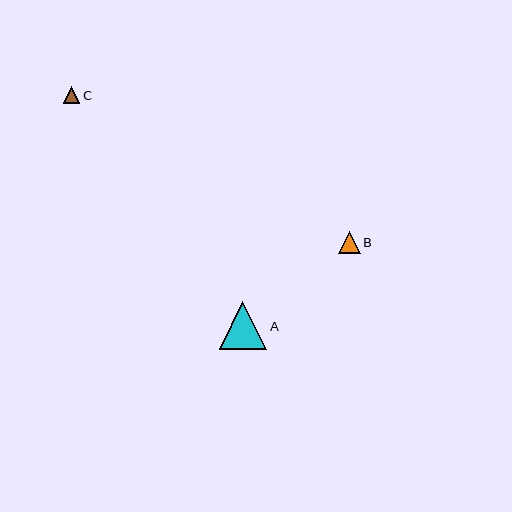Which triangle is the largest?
Triangle A is the largest with a size of approximately 47 pixels.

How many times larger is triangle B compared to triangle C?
Triangle B is approximately 1.3 times the size of triangle C.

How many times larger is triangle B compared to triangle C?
Triangle B is approximately 1.3 times the size of triangle C.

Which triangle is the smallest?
Triangle C is the smallest with a size of approximately 17 pixels.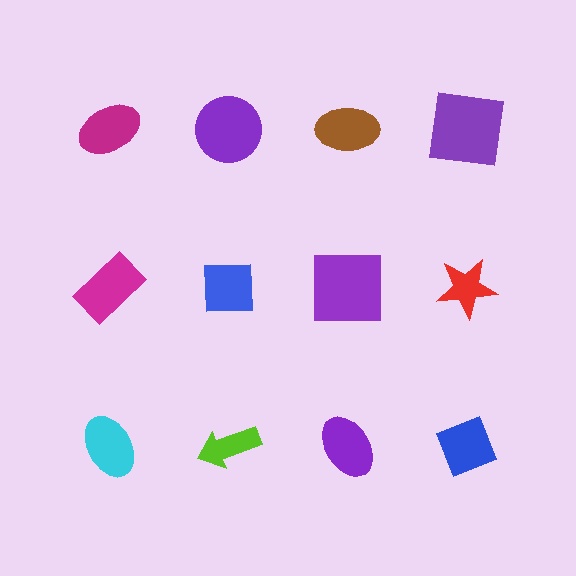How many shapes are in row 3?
4 shapes.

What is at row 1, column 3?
A brown ellipse.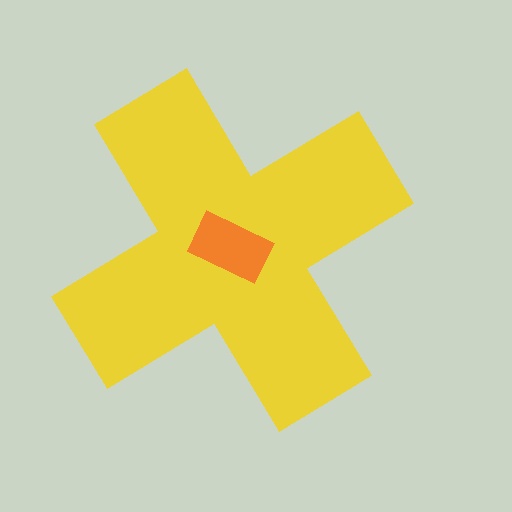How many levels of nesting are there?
2.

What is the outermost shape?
The yellow cross.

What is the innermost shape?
The orange rectangle.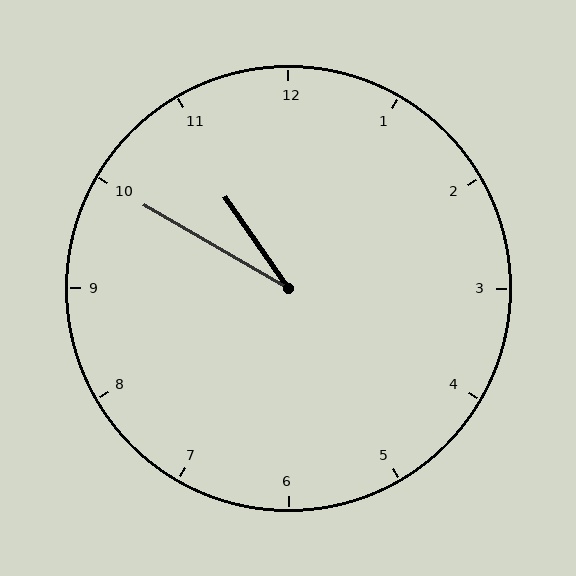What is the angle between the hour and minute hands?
Approximately 25 degrees.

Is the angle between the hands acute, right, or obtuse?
It is acute.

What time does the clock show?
10:50.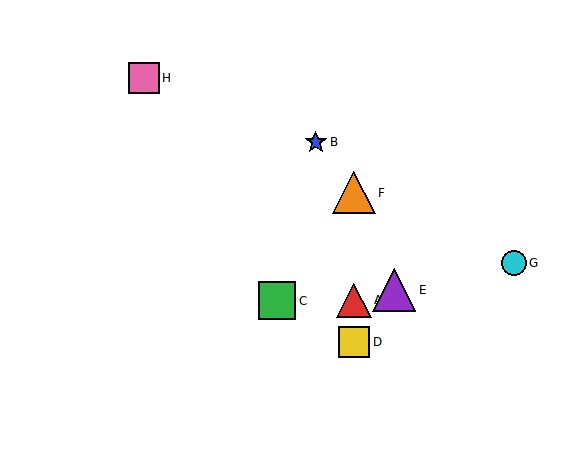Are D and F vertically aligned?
Yes, both are at x≈354.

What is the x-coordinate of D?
Object D is at x≈354.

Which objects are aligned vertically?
Objects A, D, F are aligned vertically.